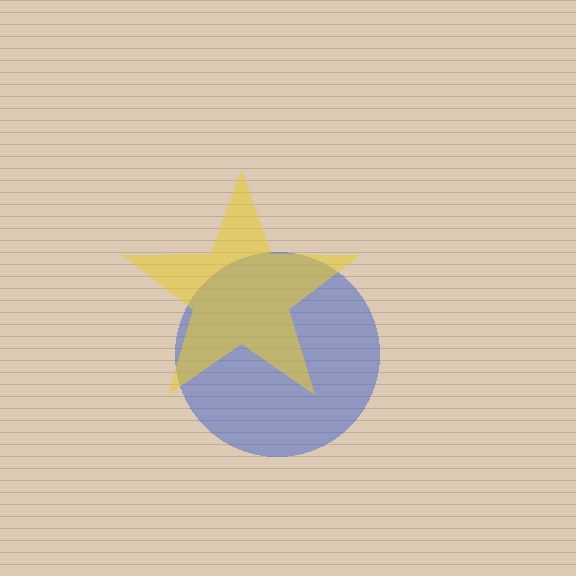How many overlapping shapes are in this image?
There are 2 overlapping shapes in the image.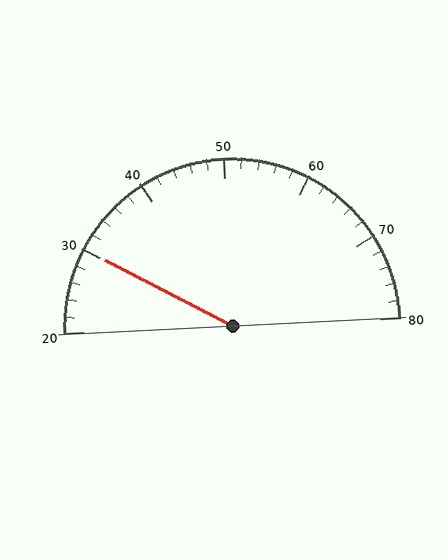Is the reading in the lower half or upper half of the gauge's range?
The reading is in the lower half of the range (20 to 80).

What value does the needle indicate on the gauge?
The needle indicates approximately 30.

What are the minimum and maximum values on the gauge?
The gauge ranges from 20 to 80.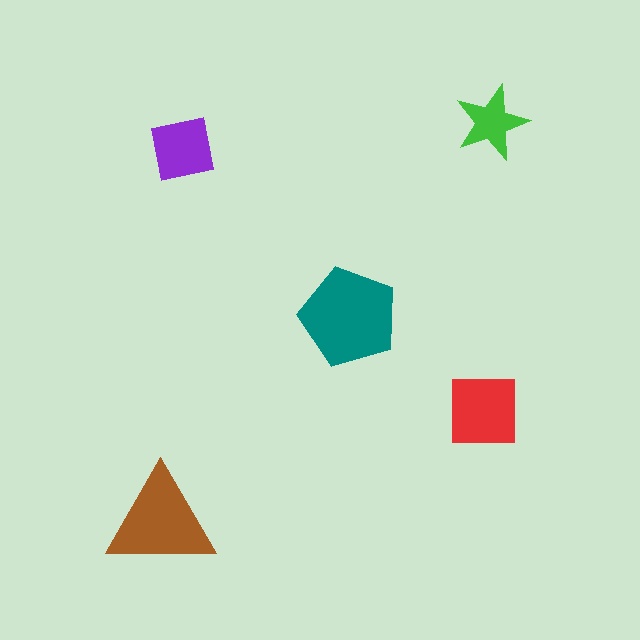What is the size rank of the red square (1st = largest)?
3rd.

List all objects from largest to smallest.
The teal pentagon, the brown triangle, the red square, the purple square, the green star.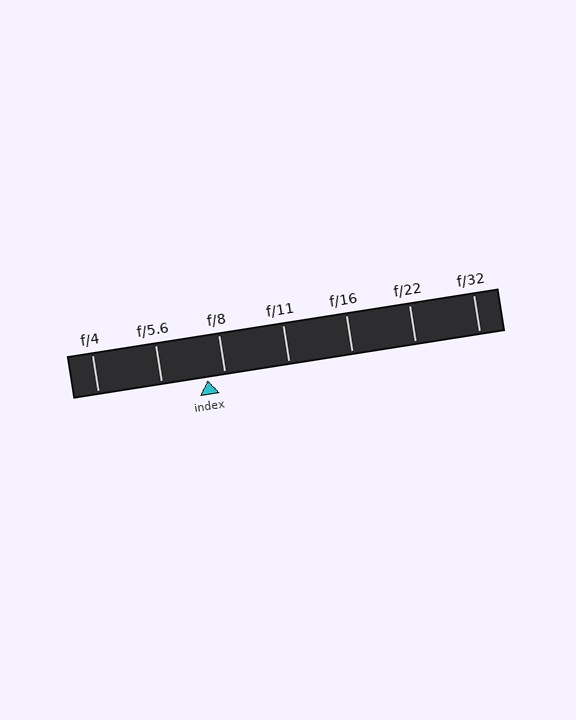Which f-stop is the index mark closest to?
The index mark is closest to f/8.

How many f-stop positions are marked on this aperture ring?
There are 7 f-stop positions marked.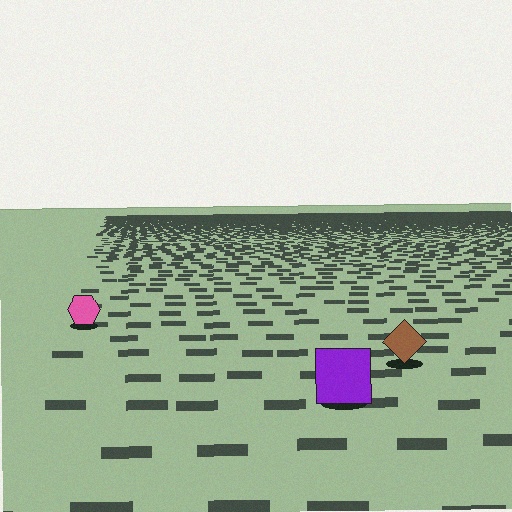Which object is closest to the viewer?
The purple square is closest. The texture marks near it are larger and more spread out.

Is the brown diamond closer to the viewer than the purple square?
No. The purple square is closer — you can tell from the texture gradient: the ground texture is coarser near it.